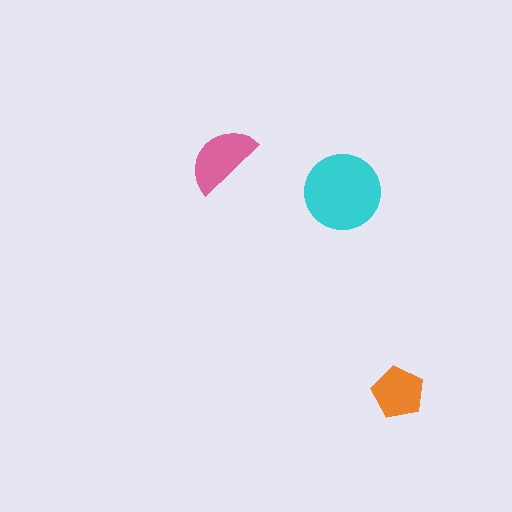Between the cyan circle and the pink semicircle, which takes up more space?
The cyan circle.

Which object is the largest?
The cyan circle.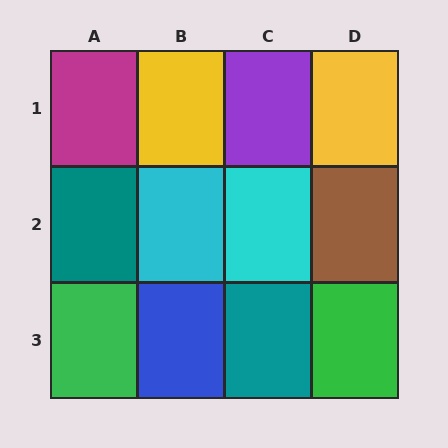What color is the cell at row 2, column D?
Brown.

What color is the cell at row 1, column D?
Yellow.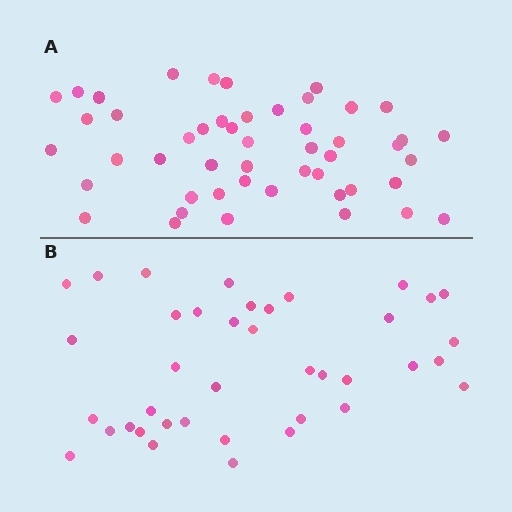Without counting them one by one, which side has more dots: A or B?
Region A (the top region) has more dots.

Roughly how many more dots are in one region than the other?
Region A has roughly 10 or so more dots than region B.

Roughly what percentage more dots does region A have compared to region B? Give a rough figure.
About 25% more.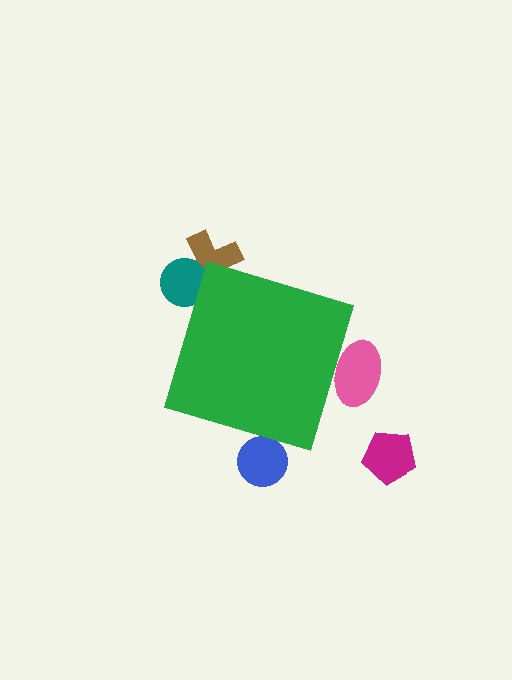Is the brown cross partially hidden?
Yes, the brown cross is partially hidden behind the green diamond.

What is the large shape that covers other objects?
A green diamond.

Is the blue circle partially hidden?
Yes, the blue circle is partially hidden behind the green diamond.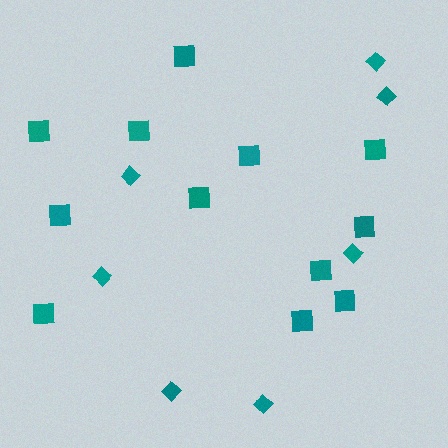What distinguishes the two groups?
There are 2 groups: one group of squares (12) and one group of diamonds (7).